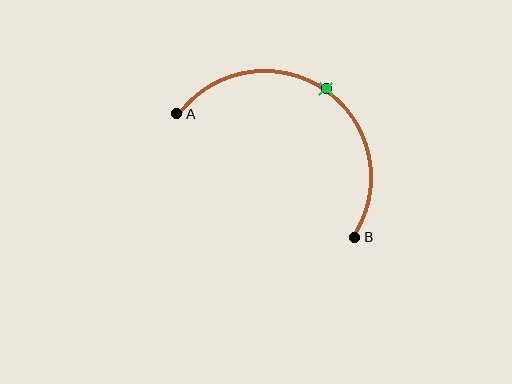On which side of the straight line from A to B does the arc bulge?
The arc bulges above and to the right of the straight line connecting A and B.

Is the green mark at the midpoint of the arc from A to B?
Yes. The green mark lies on the arc at equal arc-length from both A and B — it is the arc midpoint.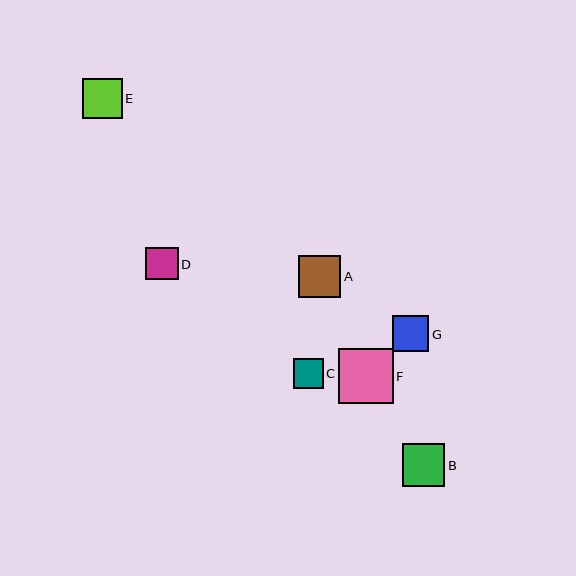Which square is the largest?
Square F is the largest with a size of approximately 55 pixels.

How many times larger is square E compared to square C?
Square E is approximately 1.4 times the size of square C.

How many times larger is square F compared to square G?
Square F is approximately 1.5 times the size of square G.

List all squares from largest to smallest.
From largest to smallest: F, A, B, E, G, D, C.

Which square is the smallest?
Square C is the smallest with a size of approximately 29 pixels.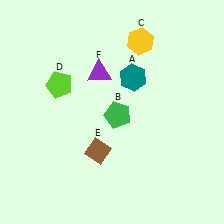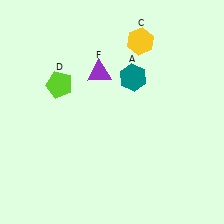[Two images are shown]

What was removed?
The green pentagon (B), the brown diamond (E) were removed in Image 2.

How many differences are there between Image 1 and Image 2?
There are 2 differences between the two images.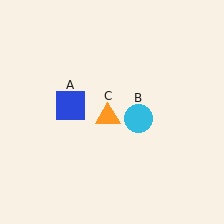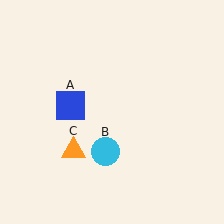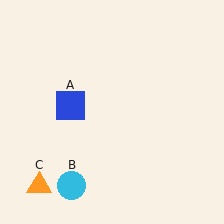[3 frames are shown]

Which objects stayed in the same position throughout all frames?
Blue square (object A) remained stationary.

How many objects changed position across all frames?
2 objects changed position: cyan circle (object B), orange triangle (object C).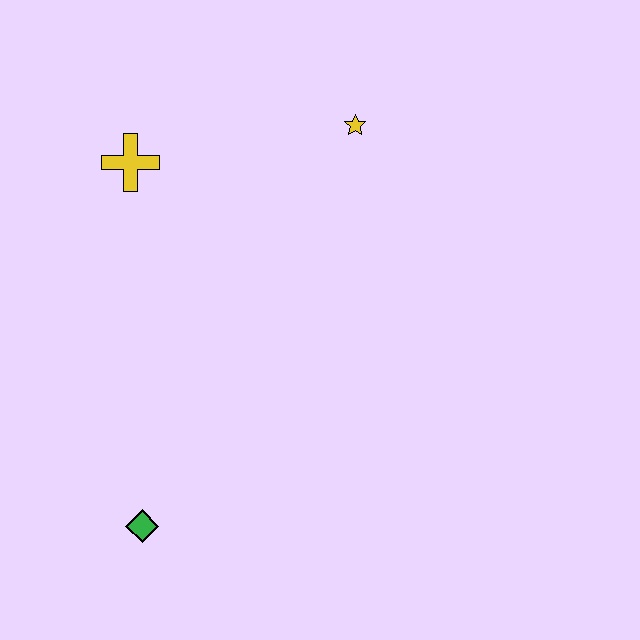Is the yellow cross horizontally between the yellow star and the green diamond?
No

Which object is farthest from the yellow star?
The green diamond is farthest from the yellow star.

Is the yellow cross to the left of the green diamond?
Yes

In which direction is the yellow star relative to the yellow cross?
The yellow star is to the right of the yellow cross.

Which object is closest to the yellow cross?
The yellow star is closest to the yellow cross.